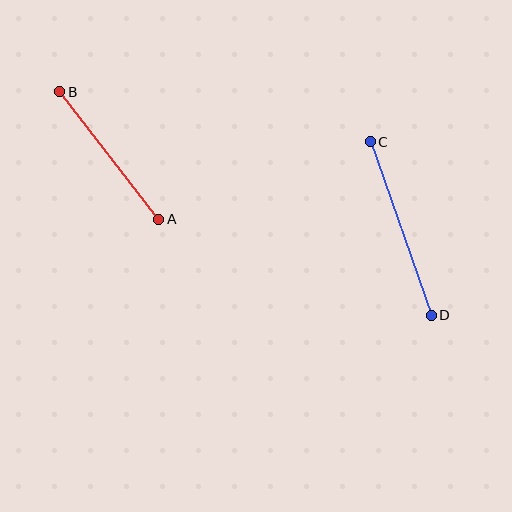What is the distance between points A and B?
The distance is approximately 162 pixels.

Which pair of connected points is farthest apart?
Points C and D are farthest apart.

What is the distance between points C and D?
The distance is approximately 184 pixels.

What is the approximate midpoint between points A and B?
The midpoint is at approximately (109, 155) pixels.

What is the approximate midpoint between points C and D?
The midpoint is at approximately (401, 229) pixels.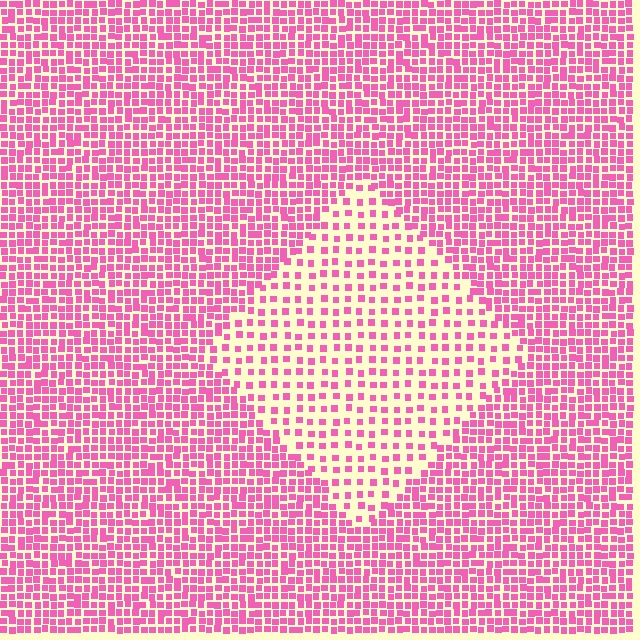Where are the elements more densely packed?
The elements are more densely packed outside the diamond boundary.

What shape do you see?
I see a diamond.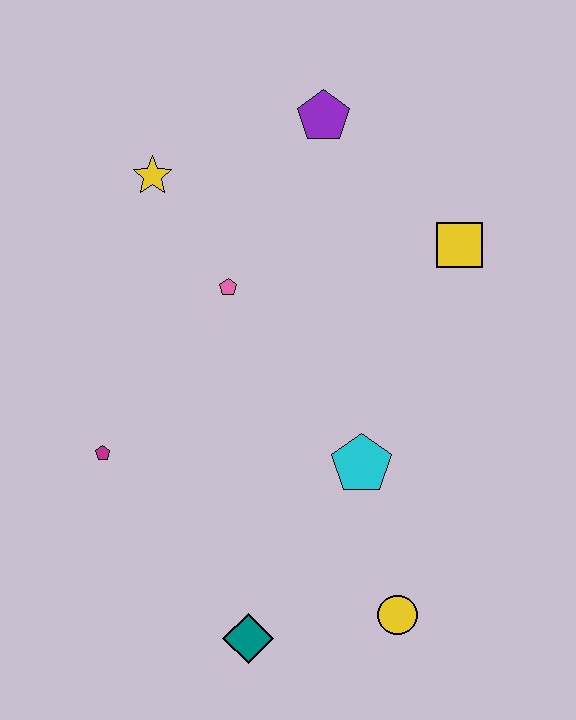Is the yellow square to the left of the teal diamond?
No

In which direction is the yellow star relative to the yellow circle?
The yellow star is above the yellow circle.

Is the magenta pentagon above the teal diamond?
Yes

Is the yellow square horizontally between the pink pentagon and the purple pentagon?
No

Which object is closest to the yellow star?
The pink pentagon is closest to the yellow star.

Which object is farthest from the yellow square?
The teal diamond is farthest from the yellow square.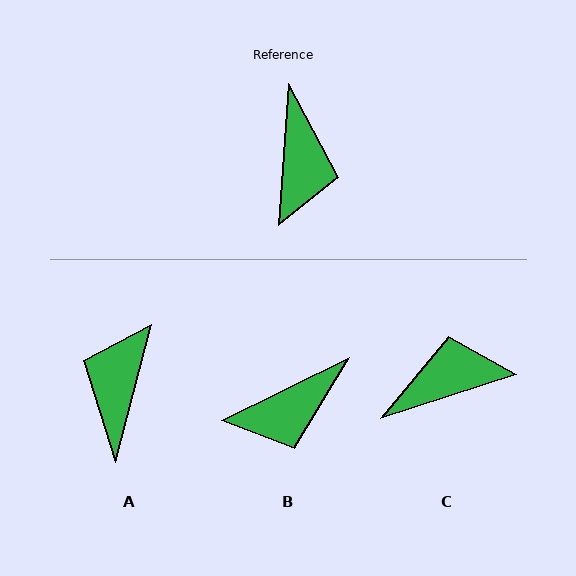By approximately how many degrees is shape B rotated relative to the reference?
Approximately 60 degrees clockwise.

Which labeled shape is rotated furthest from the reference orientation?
A, about 169 degrees away.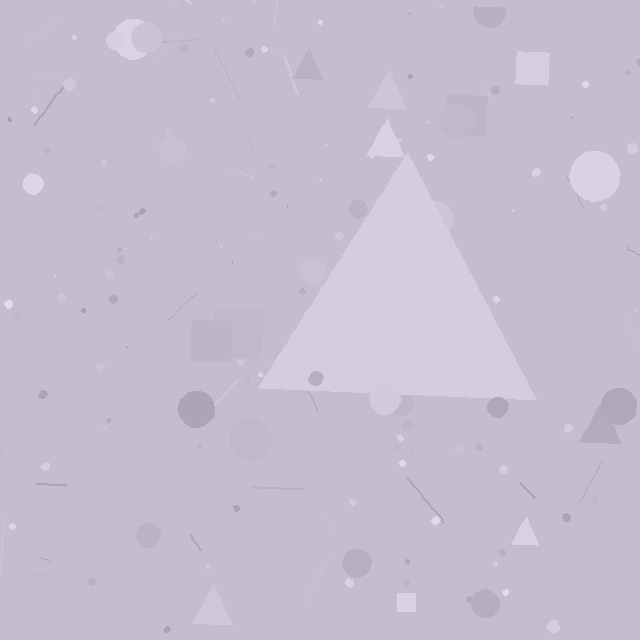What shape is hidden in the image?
A triangle is hidden in the image.